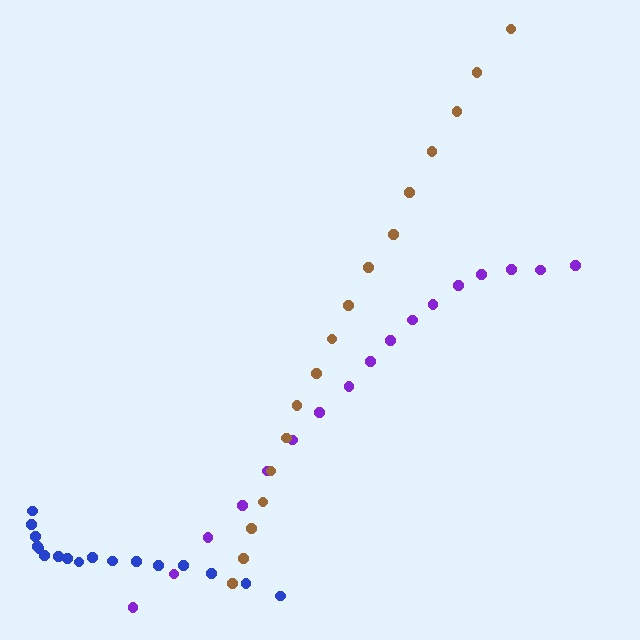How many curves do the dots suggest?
There are 3 distinct paths.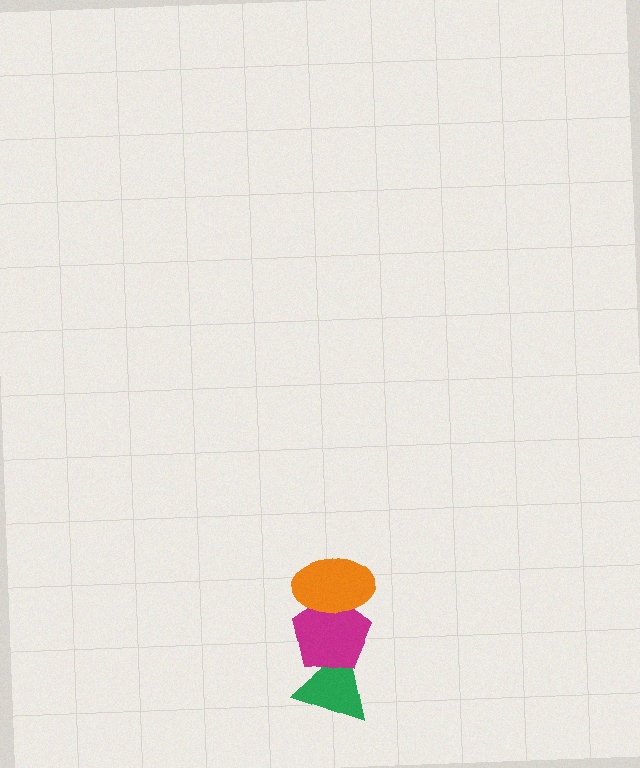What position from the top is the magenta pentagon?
The magenta pentagon is 2nd from the top.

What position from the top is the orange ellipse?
The orange ellipse is 1st from the top.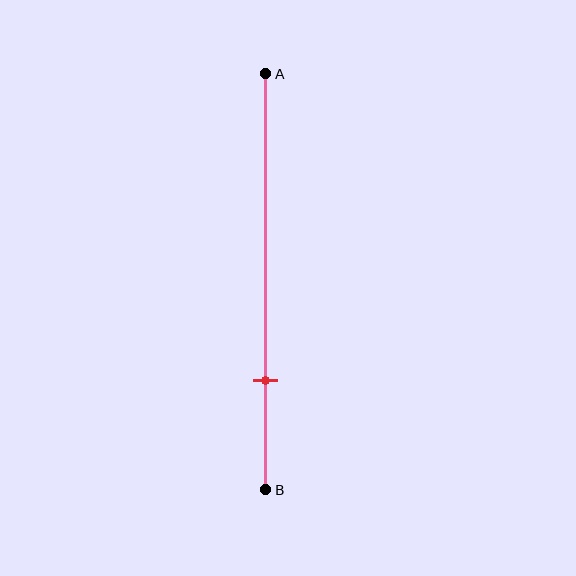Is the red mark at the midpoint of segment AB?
No, the mark is at about 75% from A, not at the 50% midpoint.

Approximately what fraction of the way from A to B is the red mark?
The red mark is approximately 75% of the way from A to B.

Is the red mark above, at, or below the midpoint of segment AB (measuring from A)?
The red mark is below the midpoint of segment AB.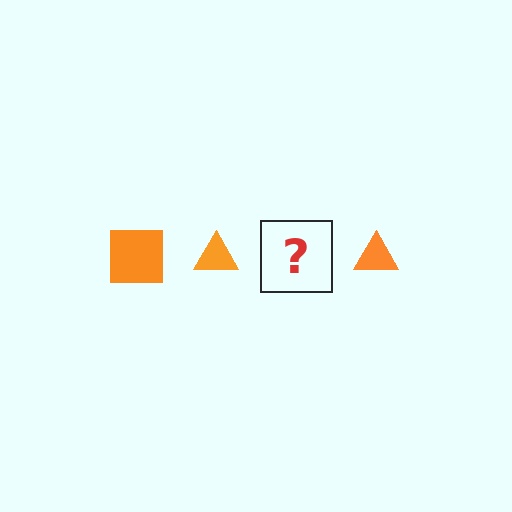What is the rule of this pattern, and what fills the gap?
The rule is that the pattern cycles through square, triangle shapes in orange. The gap should be filled with an orange square.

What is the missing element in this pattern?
The missing element is an orange square.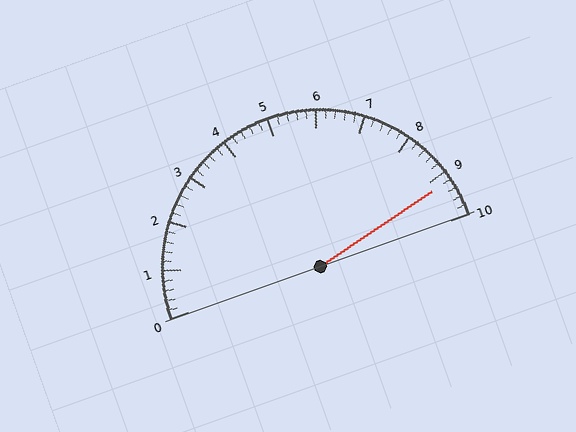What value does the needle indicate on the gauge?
The needle indicates approximately 9.2.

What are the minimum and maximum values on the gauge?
The gauge ranges from 0 to 10.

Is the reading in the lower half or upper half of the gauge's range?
The reading is in the upper half of the range (0 to 10).